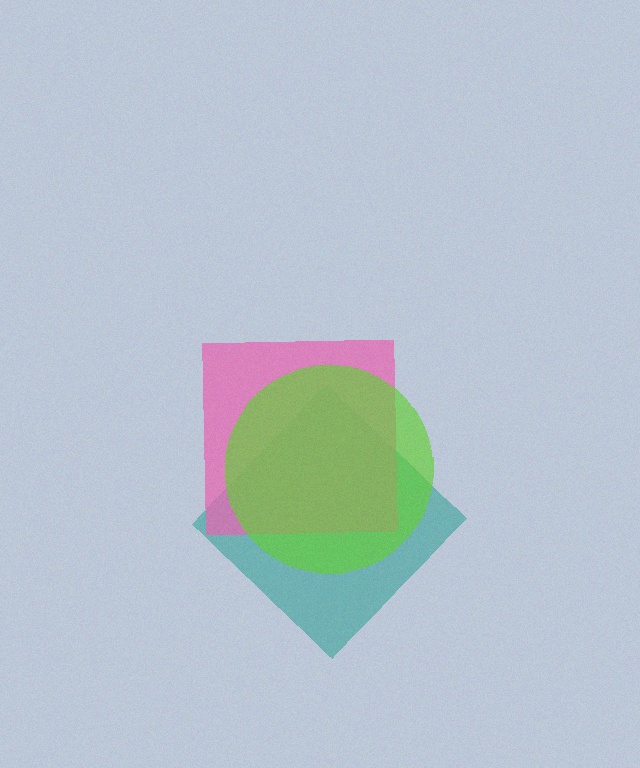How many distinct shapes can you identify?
There are 3 distinct shapes: a teal diamond, a pink square, a lime circle.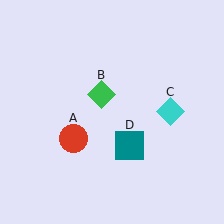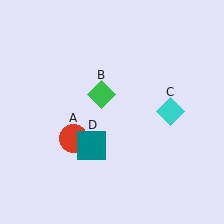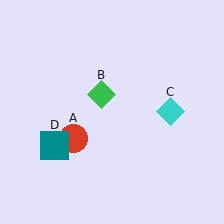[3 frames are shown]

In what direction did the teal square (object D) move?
The teal square (object D) moved left.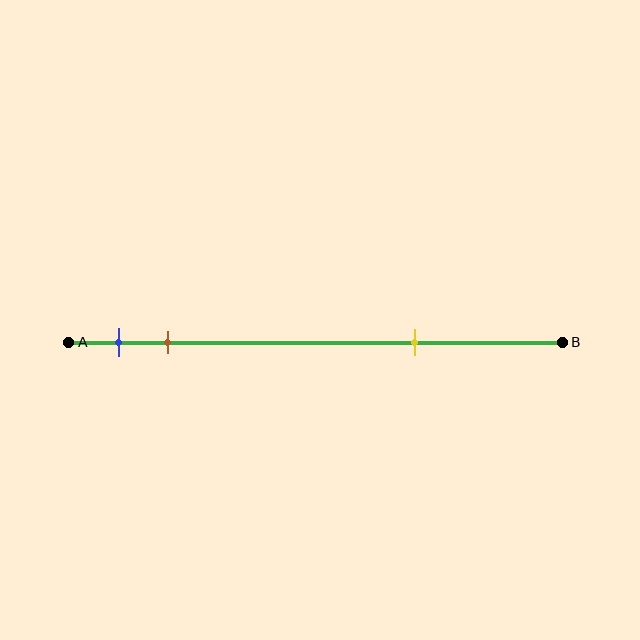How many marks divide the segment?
There are 3 marks dividing the segment.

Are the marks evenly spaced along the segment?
No, the marks are not evenly spaced.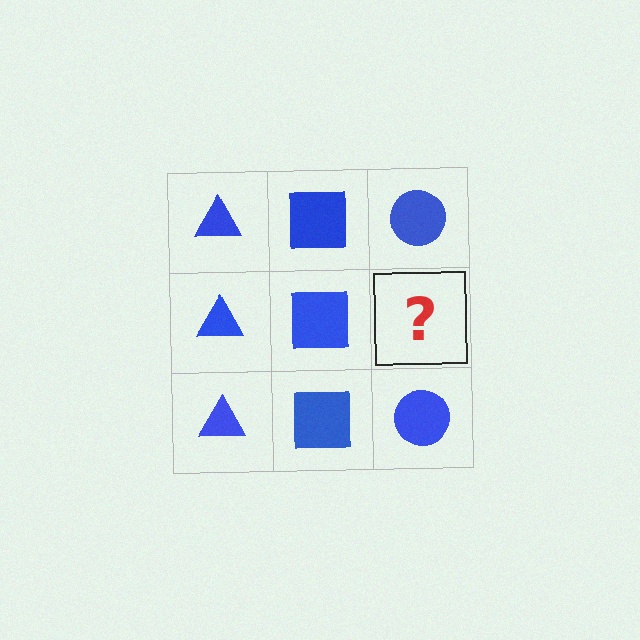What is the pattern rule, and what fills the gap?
The rule is that each column has a consistent shape. The gap should be filled with a blue circle.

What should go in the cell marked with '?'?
The missing cell should contain a blue circle.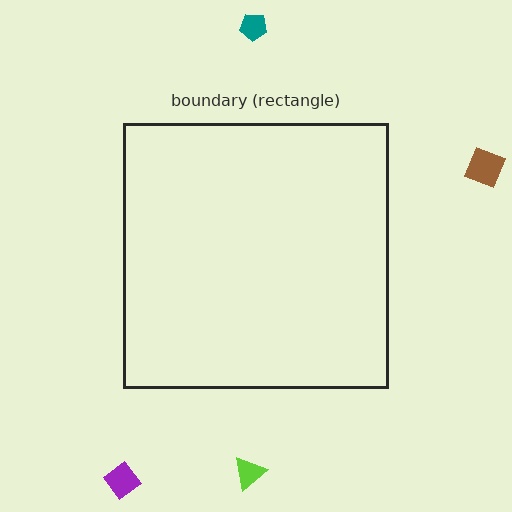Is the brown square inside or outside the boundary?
Outside.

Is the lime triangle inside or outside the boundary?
Outside.